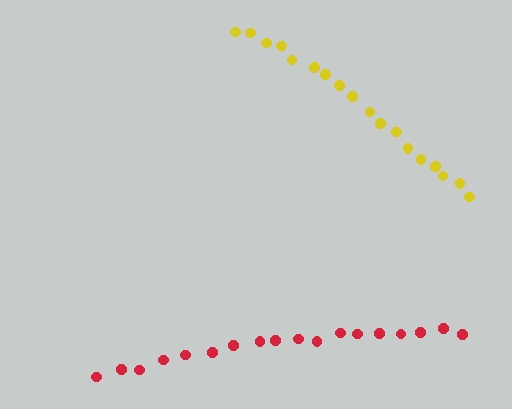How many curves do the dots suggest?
There are 2 distinct paths.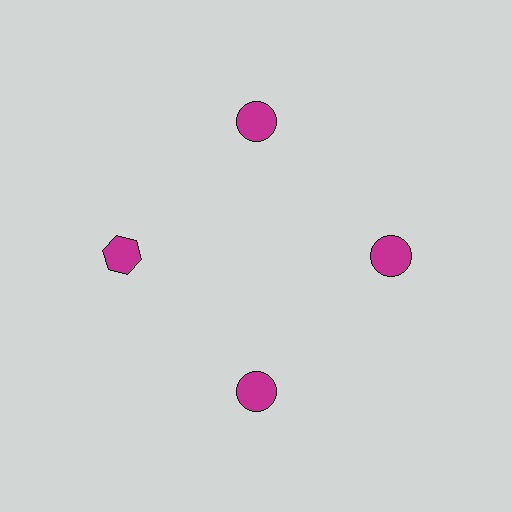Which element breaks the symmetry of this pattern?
The magenta hexagon at roughly the 9 o'clock position breaks the symmetry. All other shapes are magenta circles.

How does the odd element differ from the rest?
It has a different shape: hexagon instead of circle.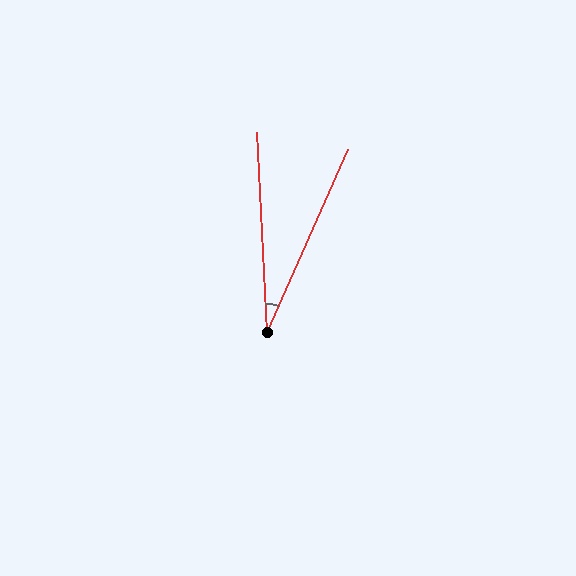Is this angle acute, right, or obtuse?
It is acute.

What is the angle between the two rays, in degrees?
Approximately 27 degrees.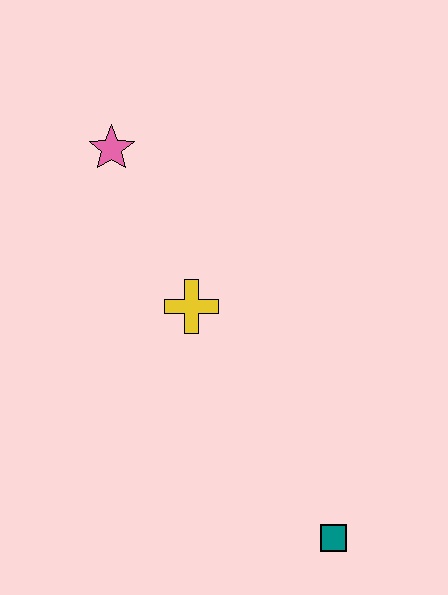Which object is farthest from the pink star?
The teal square is farthest from the pink star.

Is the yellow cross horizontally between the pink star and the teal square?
Yes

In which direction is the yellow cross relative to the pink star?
The yellow cross is below the pink star.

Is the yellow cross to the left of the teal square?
Yes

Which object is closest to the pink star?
The yellow cross is closest to the pink star.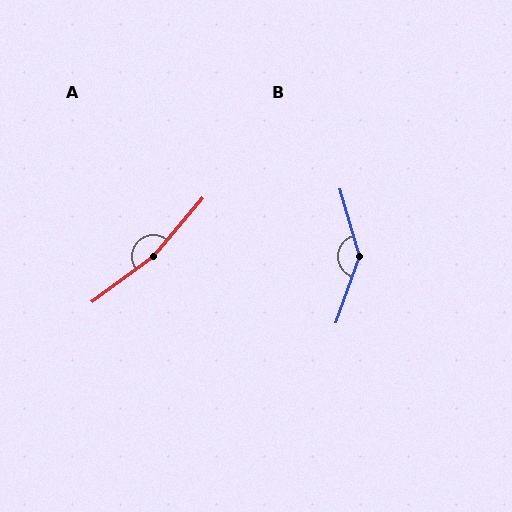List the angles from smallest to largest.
B (145°), A (167°).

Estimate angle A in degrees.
Approximately 167 degrees.